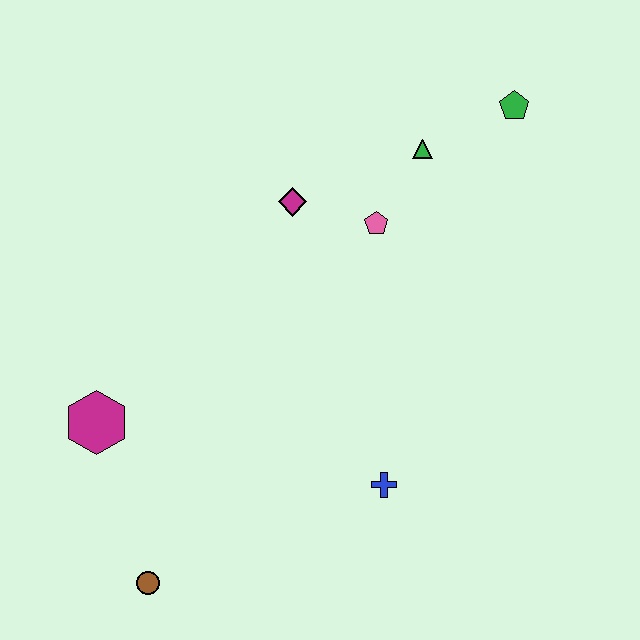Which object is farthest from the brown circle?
The green pentagon is farthest from the brown circle.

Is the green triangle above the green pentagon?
No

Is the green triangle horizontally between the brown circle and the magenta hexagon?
No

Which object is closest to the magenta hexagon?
The brown circle is closest to the magenta hexagon.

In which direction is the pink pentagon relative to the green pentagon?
The pink pentagon is to the left of the green pentagon.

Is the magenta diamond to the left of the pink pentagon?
Yes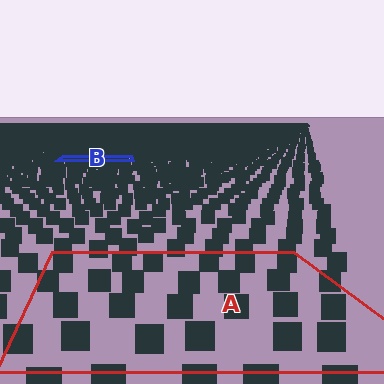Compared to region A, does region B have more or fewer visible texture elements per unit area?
Region B has more texture elements per unit area — they are packed more densely because it is farther away.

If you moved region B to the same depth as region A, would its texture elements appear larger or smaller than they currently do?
They would appear larger. At a closer depth, the same texture elements are projected at a bigger on-screen size.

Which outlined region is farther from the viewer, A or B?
Region B is farther from the viewer — the texture elements inside it appear smaller and more densely packed.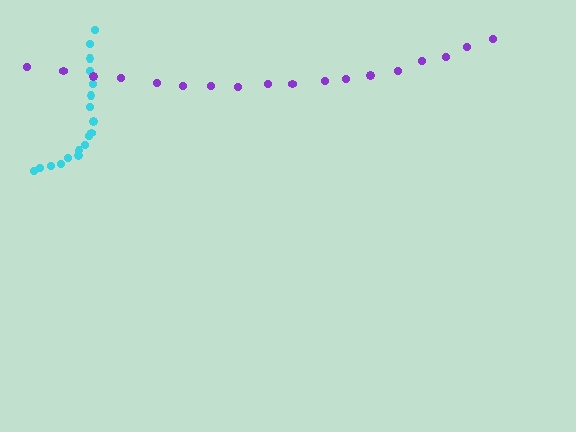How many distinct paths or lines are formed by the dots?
There are 2 distinct paths.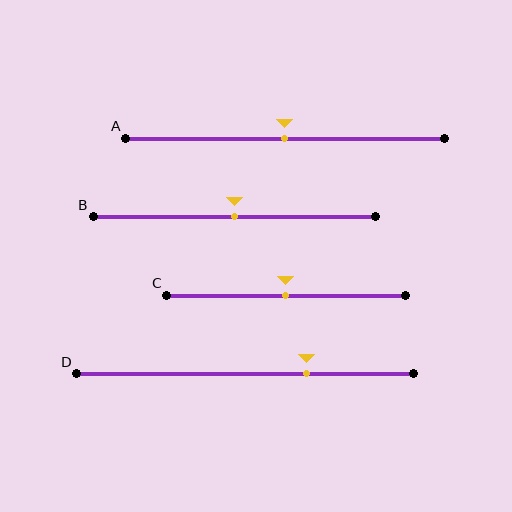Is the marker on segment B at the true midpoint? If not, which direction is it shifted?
Yes, the marker on segment B is at the true midpoint.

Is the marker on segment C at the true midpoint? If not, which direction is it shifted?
Yes, the marker on segment C is at the true midpoint.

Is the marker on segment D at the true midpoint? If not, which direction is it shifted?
No, the marker on segment D is shifted to the right by about 18% of the segment length.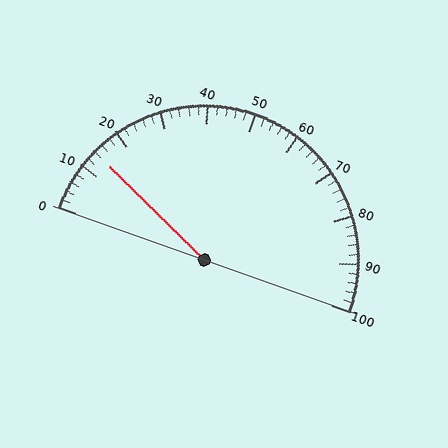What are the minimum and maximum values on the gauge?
The gauge ranges from 0 to 100.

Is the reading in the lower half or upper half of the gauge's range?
The reading is in the lower half of the range (0 to 100).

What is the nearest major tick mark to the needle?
The nearest major tick mark is 10.